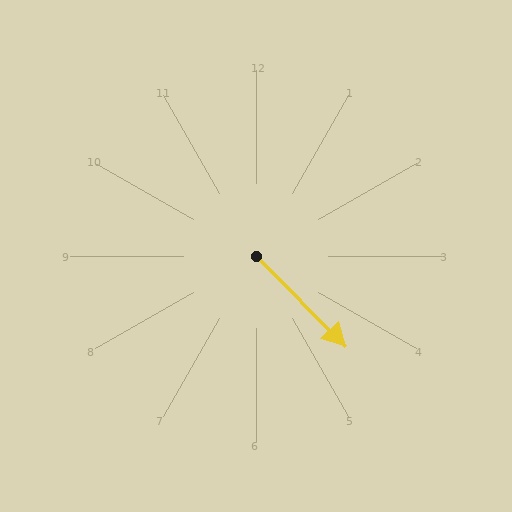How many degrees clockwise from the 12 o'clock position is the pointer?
Approximately 135 degrees.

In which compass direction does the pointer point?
Southeast.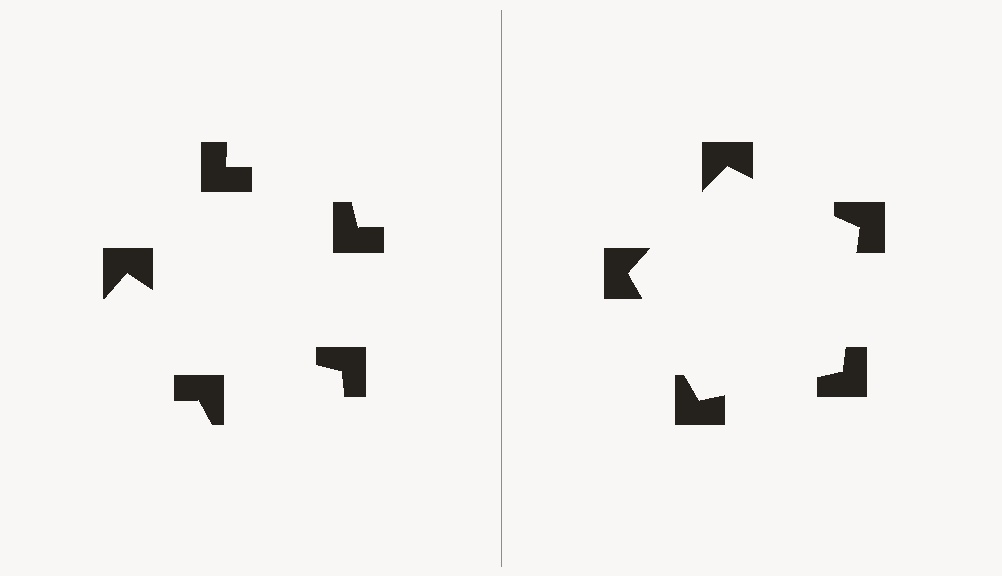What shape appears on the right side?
An illusory pentagon.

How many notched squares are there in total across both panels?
10 — 5 on each side.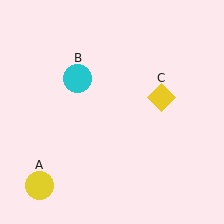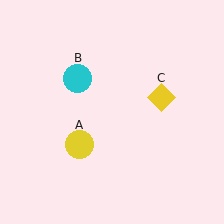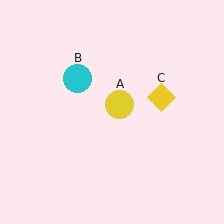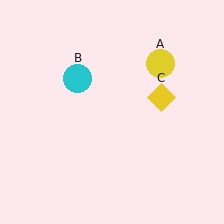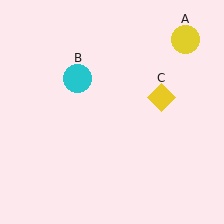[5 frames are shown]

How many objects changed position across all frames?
1 object changed position: yellow circle (object A).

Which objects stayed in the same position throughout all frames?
Cyan circle (object B) and yellow diamond (object C) remained stationary.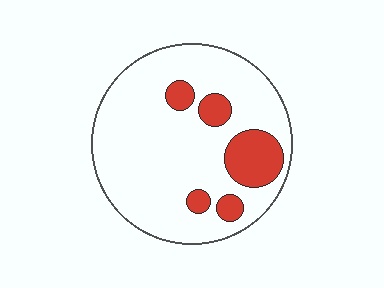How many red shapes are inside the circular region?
5.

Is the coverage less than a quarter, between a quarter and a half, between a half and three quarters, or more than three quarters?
Less than a quarter.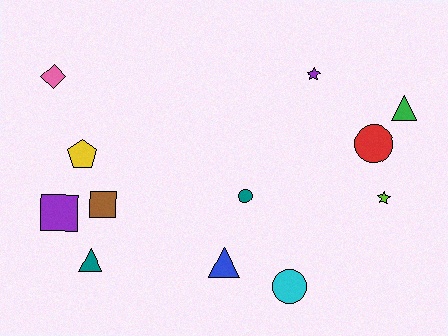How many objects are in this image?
There are 12 objects.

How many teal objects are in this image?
There are 2 teal objects.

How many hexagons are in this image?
There are no hexagons.